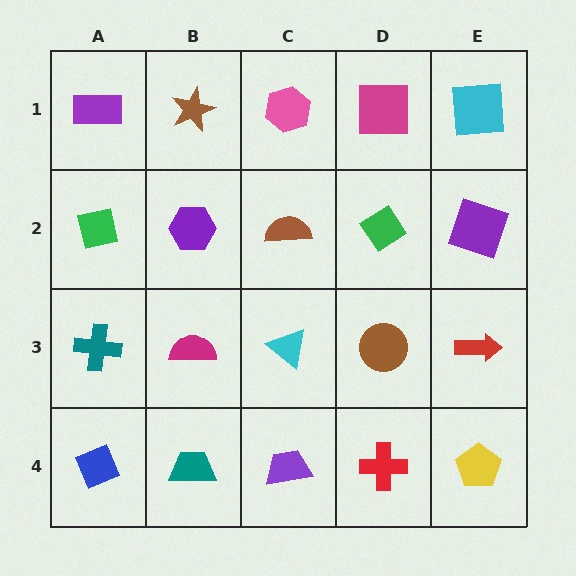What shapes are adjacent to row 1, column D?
A green diamond (row 2, column D), a pink hexagon (row 1, column C), a cyan square (row 1, column E).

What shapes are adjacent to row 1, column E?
A purple square (row 2, column E), a magenta square (row 1, column D).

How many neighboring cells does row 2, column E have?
3.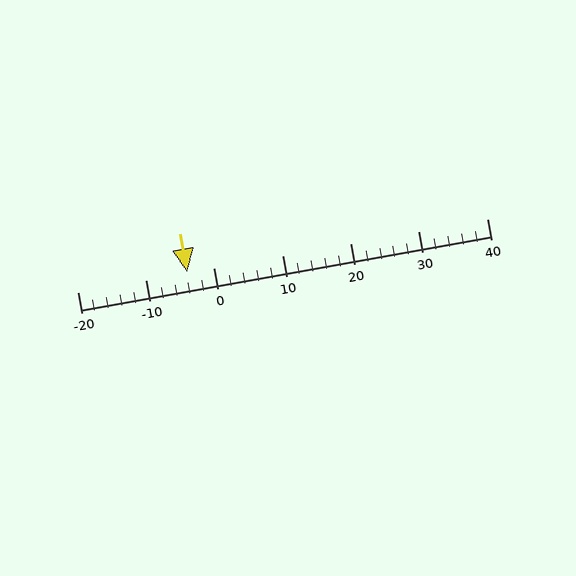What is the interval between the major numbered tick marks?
The major tick marks are spaced 10 units apart.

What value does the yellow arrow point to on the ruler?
The yellow arrow points to approximately -4.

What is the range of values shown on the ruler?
The ruler shows values from -20 to 40.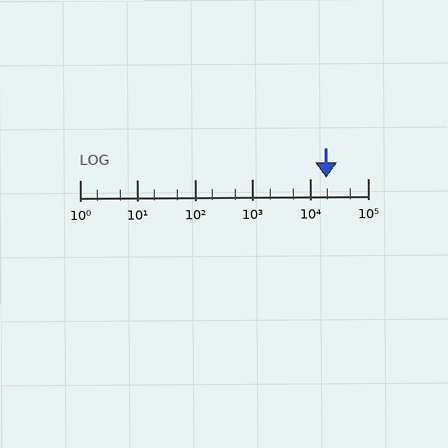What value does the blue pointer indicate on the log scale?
The pointer indicates approximately 19000.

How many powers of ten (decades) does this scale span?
The scale spans 5 decades, from 1 to 100000.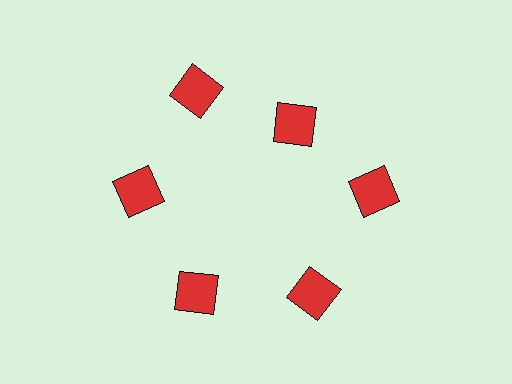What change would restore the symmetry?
The symmetry would be restored by moving it outward, back onto the ring so that all 6 squares sit at equal angles and equal distance from the center.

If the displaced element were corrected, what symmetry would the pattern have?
It would have 6-fold rotational symmetry — the pattern would map onto itself every 60 degrees.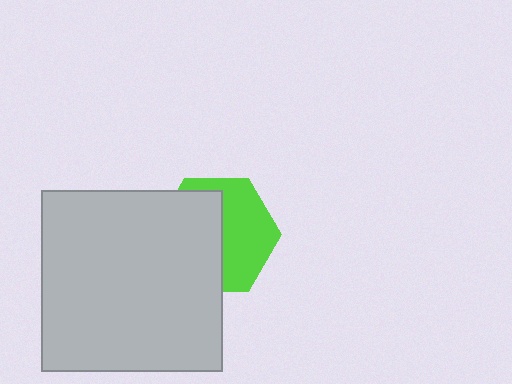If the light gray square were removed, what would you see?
You would see the complete lime hexagon.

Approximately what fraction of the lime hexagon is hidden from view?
Roughly 53% of the lime hexagon is hidden behind the light gray square.